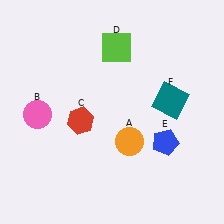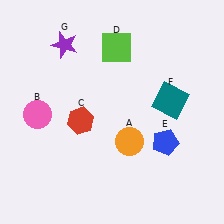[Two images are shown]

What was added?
A purple star (G) was added in Image 2.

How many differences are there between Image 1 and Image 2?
There is 1 difference between the two images.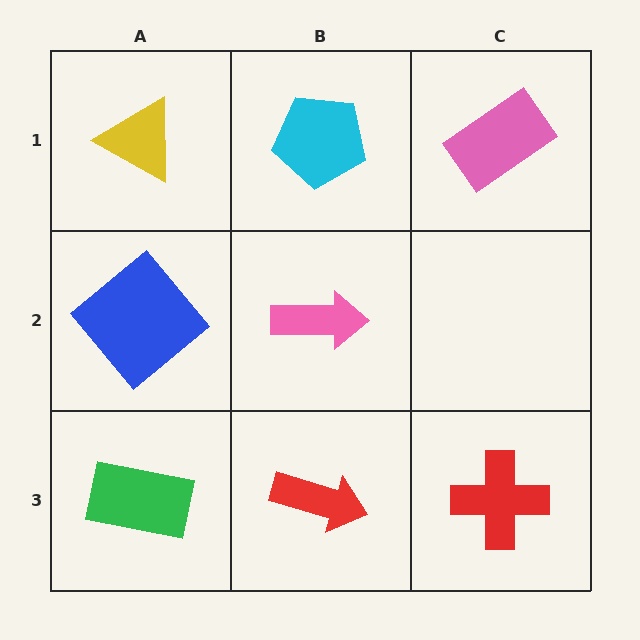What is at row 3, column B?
A red arrow.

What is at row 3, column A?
A green rectangle.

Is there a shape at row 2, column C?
No, that cell is empty.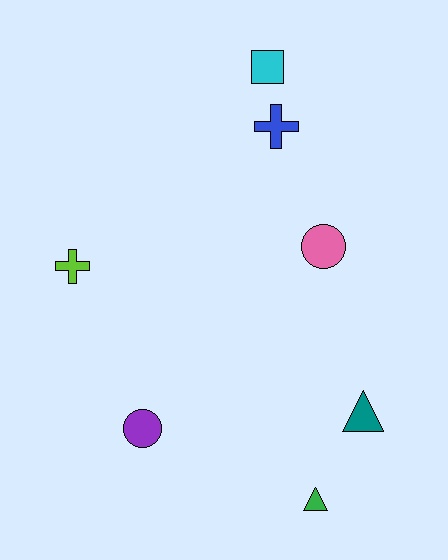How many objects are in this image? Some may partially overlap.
There are 7 objects.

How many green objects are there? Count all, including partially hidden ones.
There is 1 green object.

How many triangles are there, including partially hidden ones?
There are 2 triangles.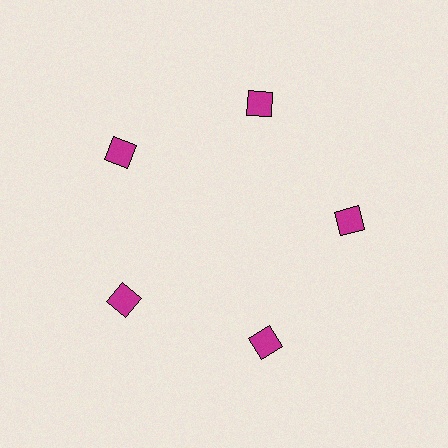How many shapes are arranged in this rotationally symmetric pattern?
There are 5 shapes, arranged in 5 groups of 1.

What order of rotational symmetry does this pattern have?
This pattern has 5-fold rotational symmetry.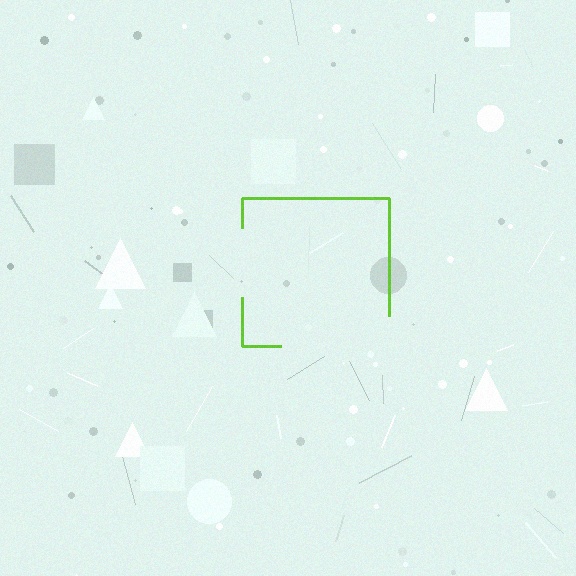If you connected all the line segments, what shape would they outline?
They would outline a square.